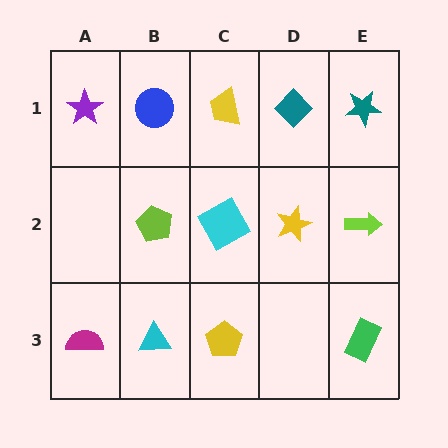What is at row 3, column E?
A green rectangle.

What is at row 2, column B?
A lime pentagon.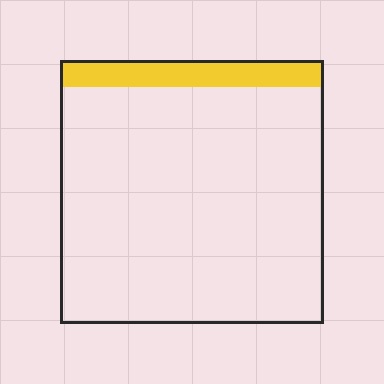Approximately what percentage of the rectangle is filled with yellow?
Approximately 10%.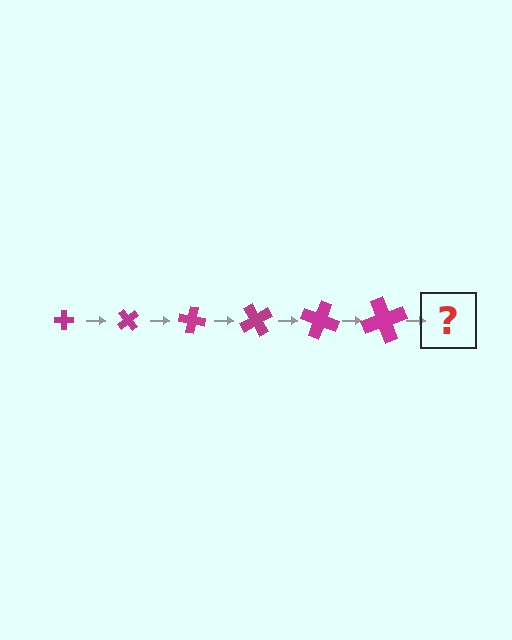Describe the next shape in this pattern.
It should be a cross, larger than the previous one and rotated 300 degrees from the start.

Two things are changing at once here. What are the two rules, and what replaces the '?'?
The two rules are that the cross grows larger each step and it rotates 50 degrees each step. The '?' should be a cross, larger than the previous one and rotated 300 degrees from the start.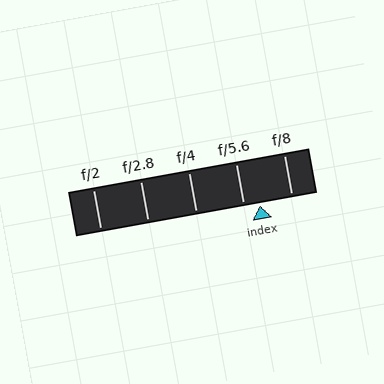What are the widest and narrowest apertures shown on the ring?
The widest aperture shown is f/2 and the narrowest is f/8.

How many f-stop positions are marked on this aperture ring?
There are 5 f-stop positions marked.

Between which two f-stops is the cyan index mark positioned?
The index mark is between f/5.6 and f/8.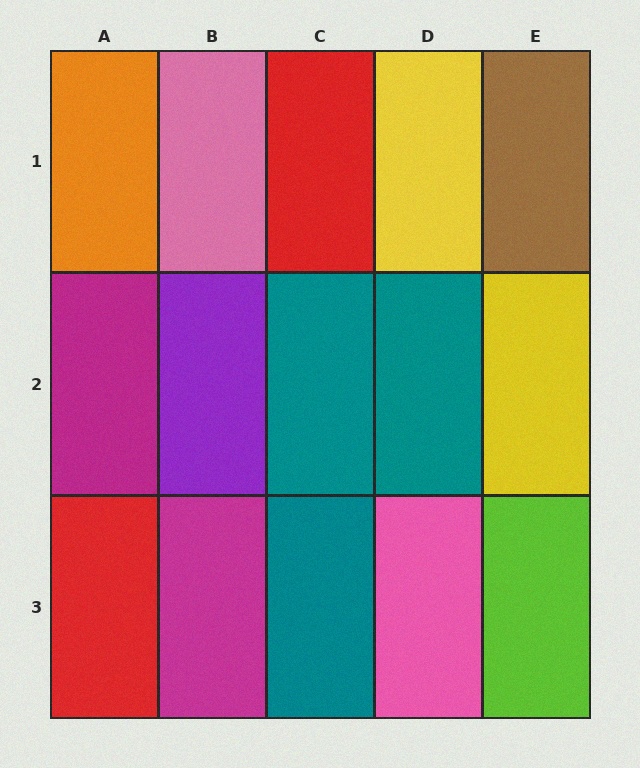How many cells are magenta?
2 cells are magenta.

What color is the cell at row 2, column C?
Teal.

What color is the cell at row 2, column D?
Teal.